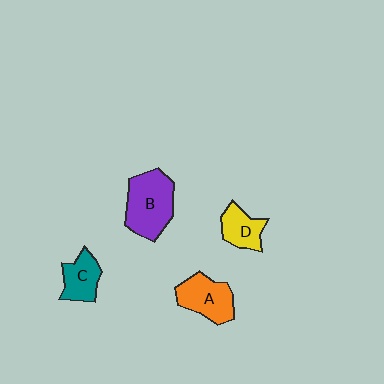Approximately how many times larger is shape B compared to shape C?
Approximately 1.7 times.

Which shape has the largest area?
Shape B (purple).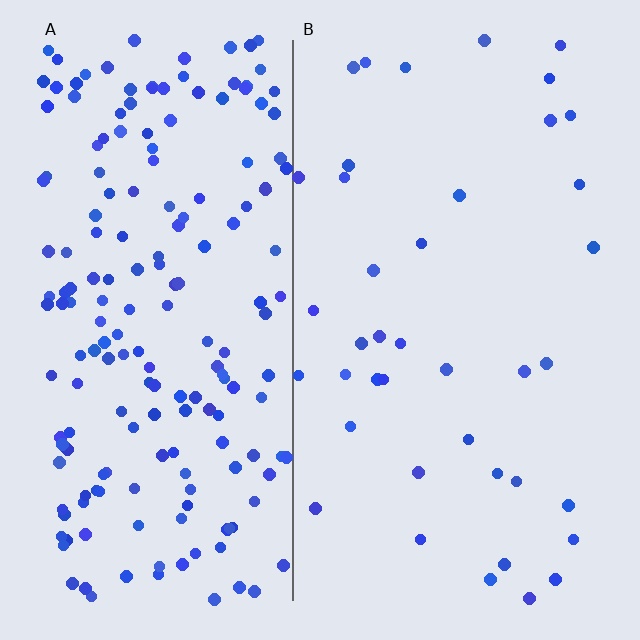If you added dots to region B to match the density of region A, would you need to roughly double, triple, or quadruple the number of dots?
Approximately quadruple.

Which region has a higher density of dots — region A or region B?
A (the left).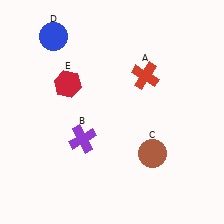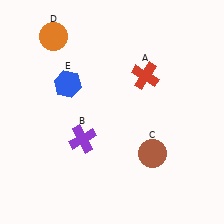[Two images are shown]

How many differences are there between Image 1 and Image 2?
There are 2 differences between the two images.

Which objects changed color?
D changed from blue to orange. E changed from red to blue.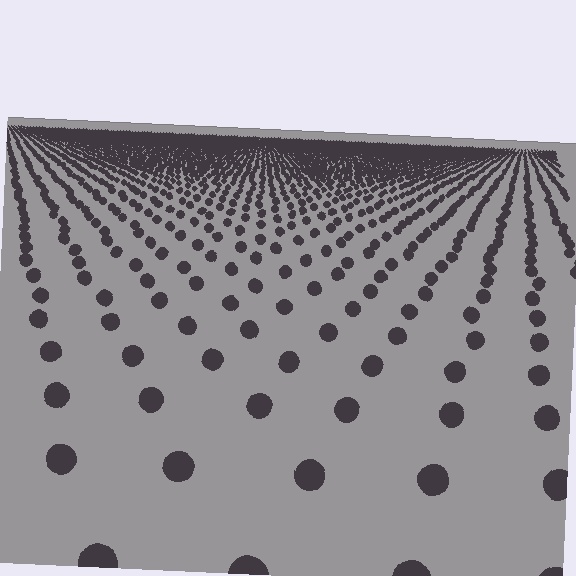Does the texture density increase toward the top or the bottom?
Density increases toward the top.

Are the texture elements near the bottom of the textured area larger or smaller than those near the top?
Larger. Near the bottom, elements are closer to the viewer and appear at a bigger on-screen size.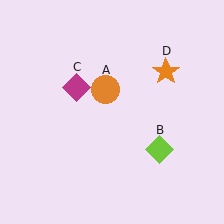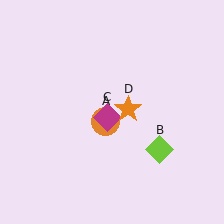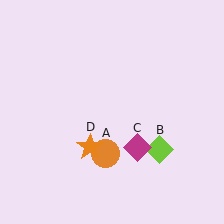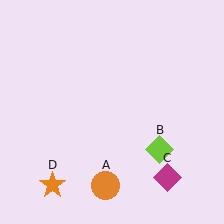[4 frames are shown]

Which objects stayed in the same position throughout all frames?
Lime diamond (object B) remained stationary.